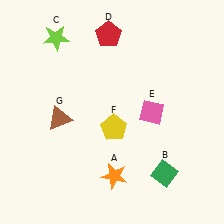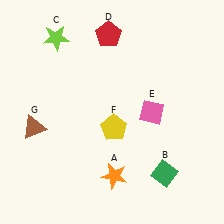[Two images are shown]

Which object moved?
The brown triangle (G) moved left.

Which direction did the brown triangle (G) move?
The brown triangle (G) moved left.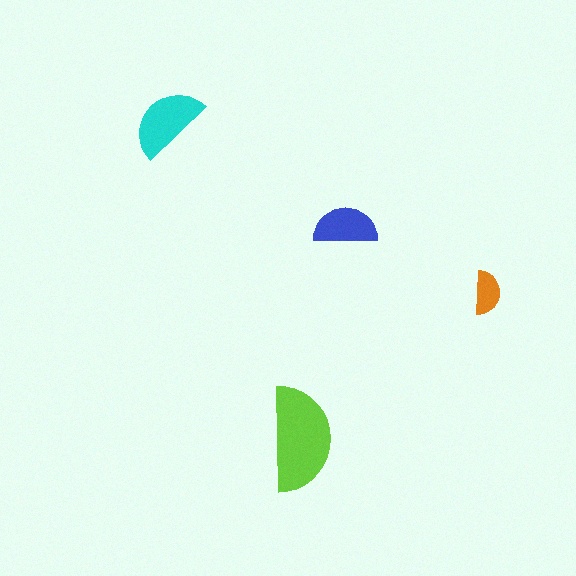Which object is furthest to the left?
The cyan semicircle is leftmost.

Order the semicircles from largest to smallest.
the lime one, the cyan one, the blue one, the orange one.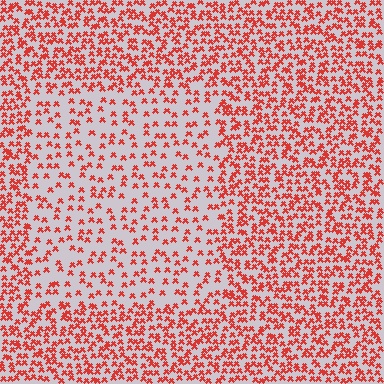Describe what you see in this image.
The image contains small red elements arranged at two different densities. A rectangle-shaped region is visible where the elements are less densely packed than the surrounding area.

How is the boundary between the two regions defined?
The boundary is defined by a change in element density (approximately 2.1x ratio). All elements are the same color, size, and shape.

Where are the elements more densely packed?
The elements are more densely packed outside the rectangle boundary.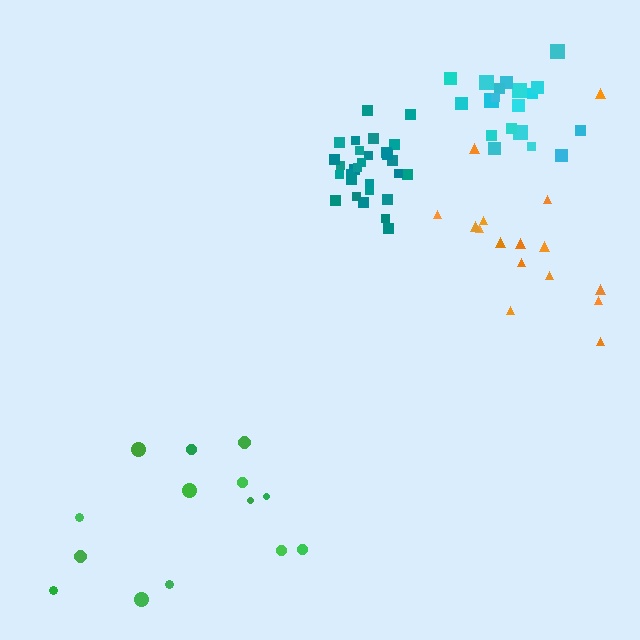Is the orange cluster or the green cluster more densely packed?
Orange.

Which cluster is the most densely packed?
Teal.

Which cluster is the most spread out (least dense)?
Green.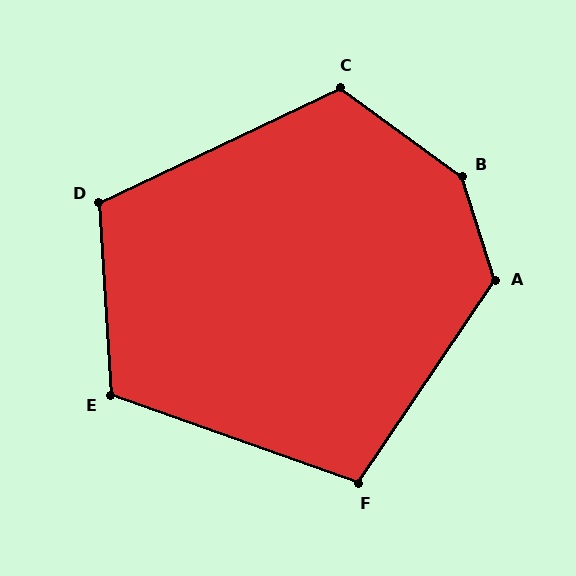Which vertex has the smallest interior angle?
F, at approximately 105 degrees.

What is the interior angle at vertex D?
Approximately 112 degrees (obtuse).